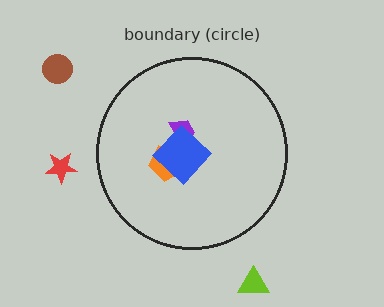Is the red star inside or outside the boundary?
Outside.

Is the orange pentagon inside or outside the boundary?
Inside.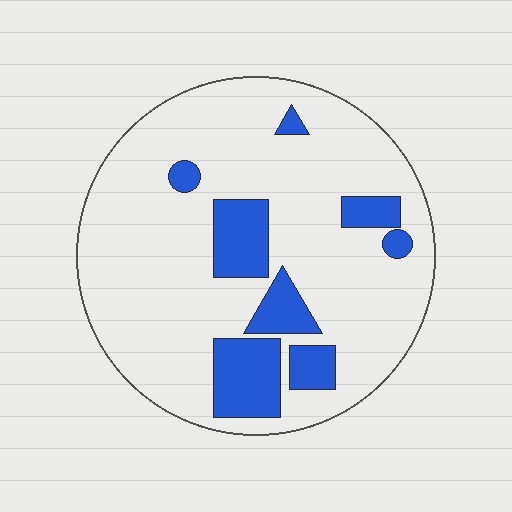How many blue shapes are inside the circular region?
8.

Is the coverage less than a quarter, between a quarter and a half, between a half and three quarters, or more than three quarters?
Less than a quarter.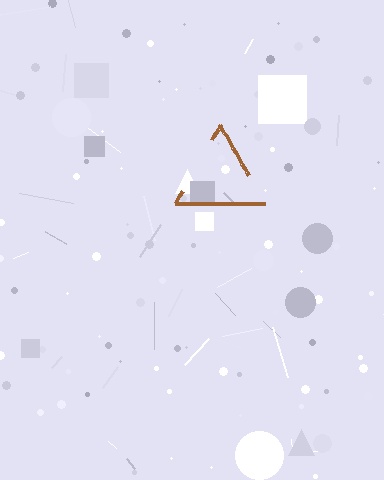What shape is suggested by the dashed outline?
The dashed outline suggests a triangle.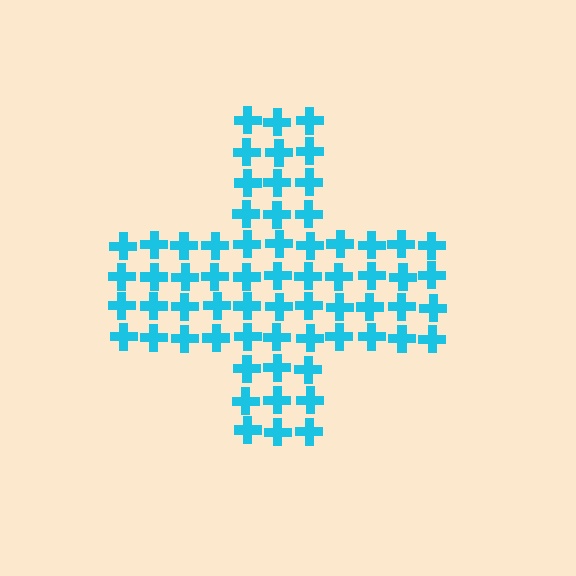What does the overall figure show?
The overall figure shows a cross.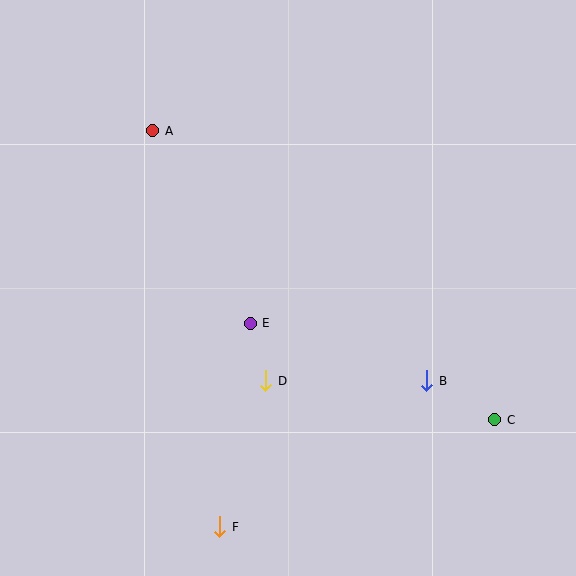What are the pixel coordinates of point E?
Point E is at (250, 323).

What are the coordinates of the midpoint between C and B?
The midpoint between C and B is at (461, 400).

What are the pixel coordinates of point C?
Point C is at (495, 420).